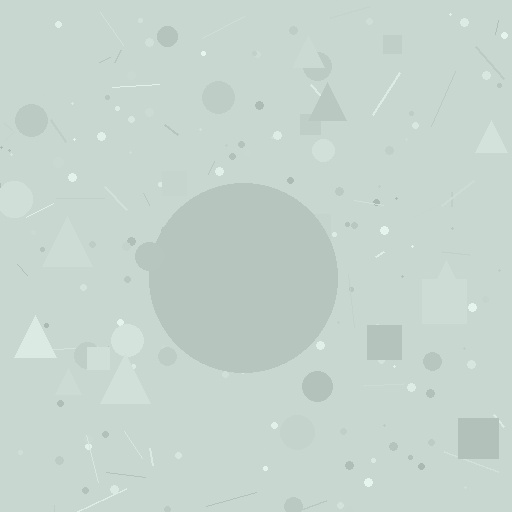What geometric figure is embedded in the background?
A circle is embedded in the background.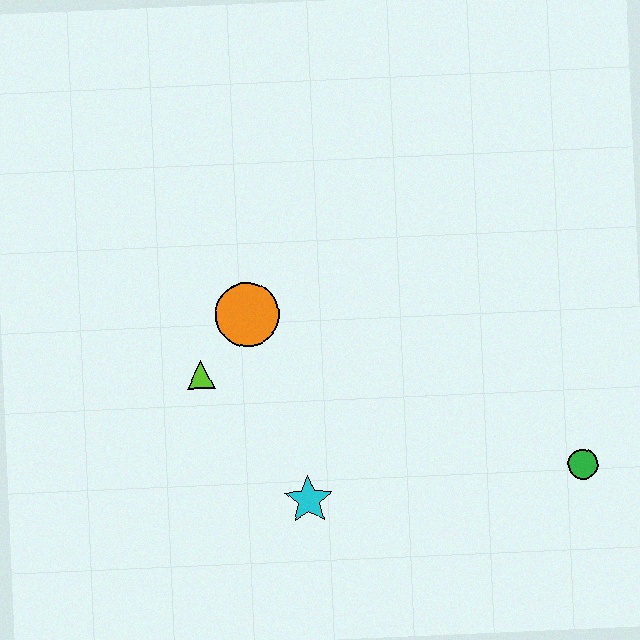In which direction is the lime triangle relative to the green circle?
The lime triangle is to the left of the green circle.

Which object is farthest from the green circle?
The lime triangle is farthest from the green circle.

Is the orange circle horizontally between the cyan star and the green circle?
No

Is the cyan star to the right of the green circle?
No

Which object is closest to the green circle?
The cyan star is closest to the green circle.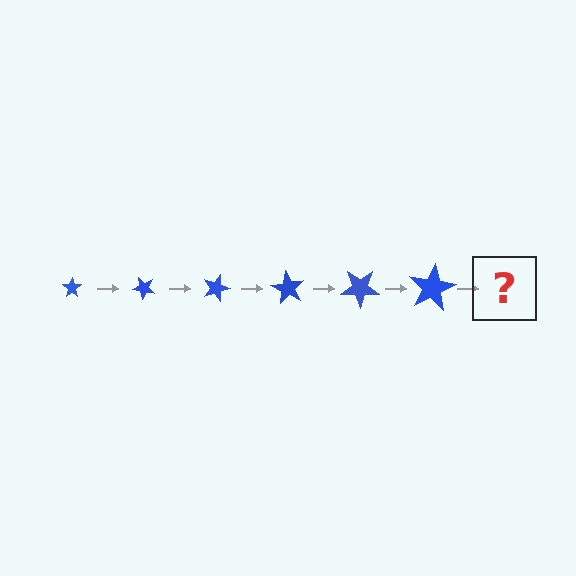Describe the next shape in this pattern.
It should be a star, larger than the previous one and rotated 270 degrees from the start.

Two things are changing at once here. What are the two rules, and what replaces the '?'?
The two rules are that the star grows larger each step and it rotates 45 degrees each step. The '?' should be a star, larger than the previous one and rotated 270 degrees from the start.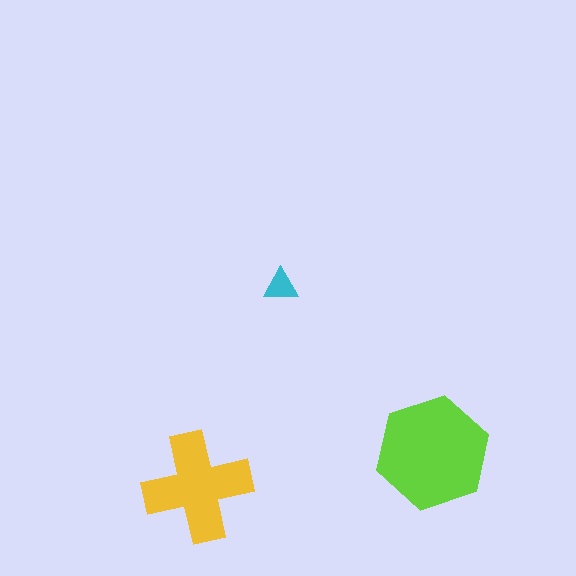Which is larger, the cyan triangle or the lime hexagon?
The lime hexagon.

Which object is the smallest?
The cyan triangle.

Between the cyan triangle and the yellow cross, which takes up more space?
The yellow cross.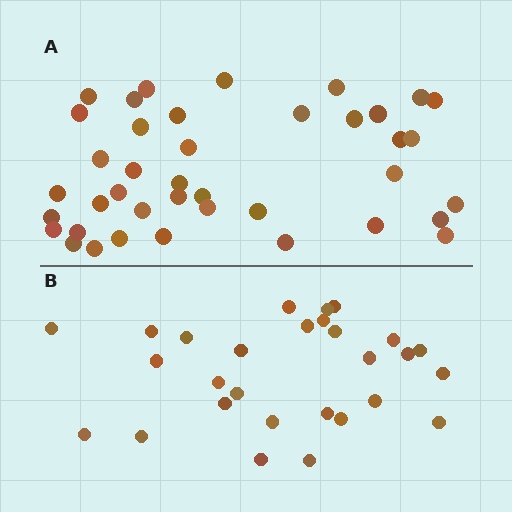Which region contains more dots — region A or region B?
Region A (the top region) has more dots.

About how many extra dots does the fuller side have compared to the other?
Region A has roughly 12 or so more dots than region B.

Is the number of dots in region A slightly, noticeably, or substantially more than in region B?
Region A has noticeably more, but not dramatically so. The ratio is roughly 1.4 to 1.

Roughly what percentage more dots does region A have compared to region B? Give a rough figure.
About 45% more.